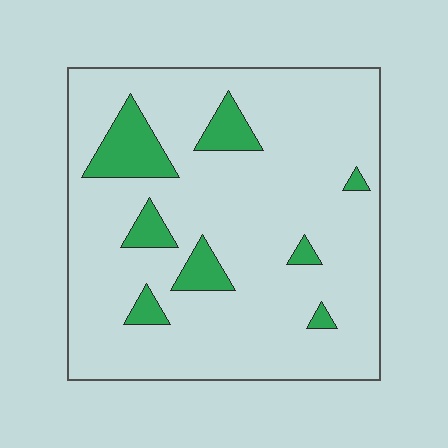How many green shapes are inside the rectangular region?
8.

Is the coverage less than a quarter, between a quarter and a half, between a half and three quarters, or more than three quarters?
Less than a quarter.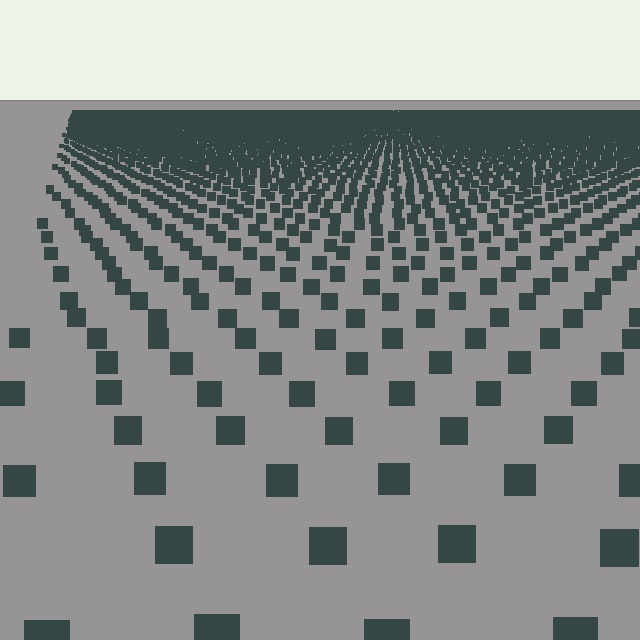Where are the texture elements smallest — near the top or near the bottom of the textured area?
Near the top.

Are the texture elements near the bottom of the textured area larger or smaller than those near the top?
Larger. Near the bottom, elements are closer to the viewer and appear at a bigger on-screen size.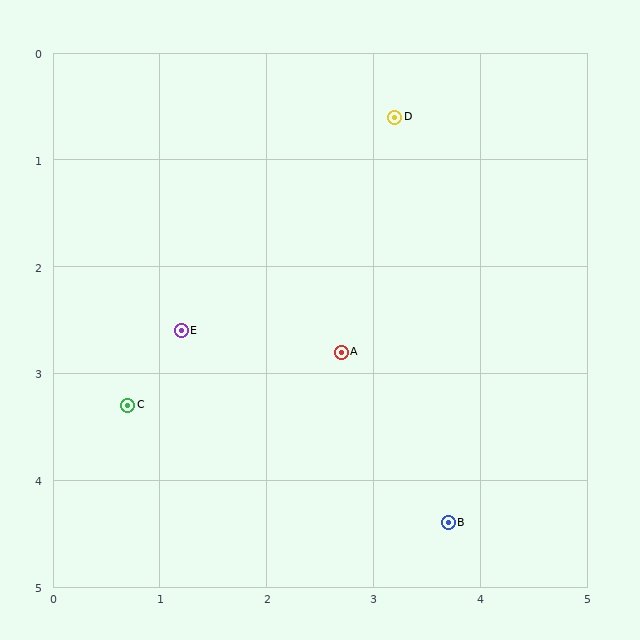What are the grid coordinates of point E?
Point E is at approximately (1.2, 2.6).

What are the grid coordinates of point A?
Point A is at approximately (2.7, 2.8).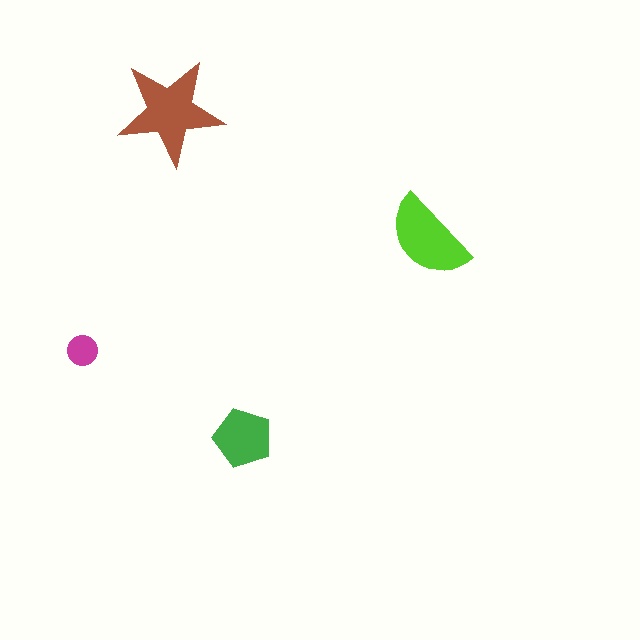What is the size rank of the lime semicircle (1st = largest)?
2nd.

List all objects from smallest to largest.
The magenta circle, the green pentagon, the lime semicircle, the brown star.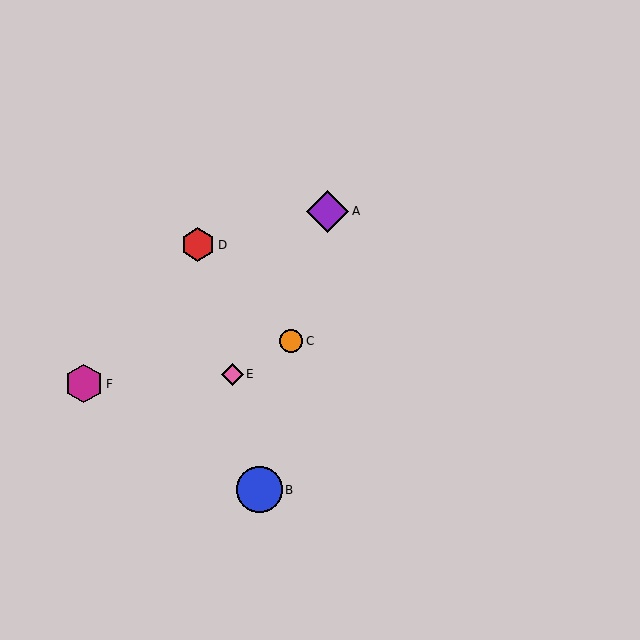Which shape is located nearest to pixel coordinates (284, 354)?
The orange circle (labeled C) at (291, 341) is nearest to that location.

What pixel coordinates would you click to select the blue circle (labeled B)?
Click at (260, 490) to select the blue circle B.